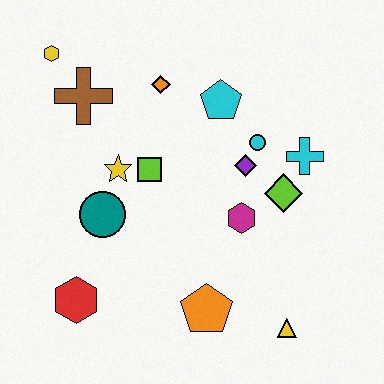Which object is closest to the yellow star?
The lime square is closest to the yellow star.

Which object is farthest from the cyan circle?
The red hexagon is farthest from the cyan circle.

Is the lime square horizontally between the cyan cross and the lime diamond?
No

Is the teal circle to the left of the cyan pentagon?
Yes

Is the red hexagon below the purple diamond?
Yes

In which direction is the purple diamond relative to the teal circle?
The purple diamond is to the right of the teal circle.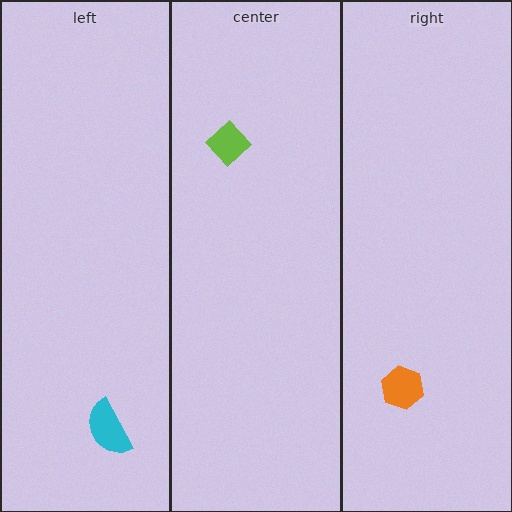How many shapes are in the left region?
1.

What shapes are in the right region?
The orange hexagon.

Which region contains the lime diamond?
The center region.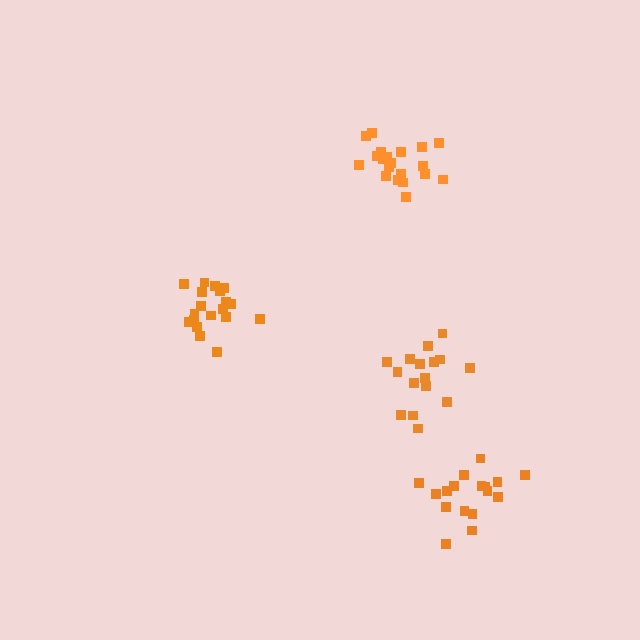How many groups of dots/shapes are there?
There are 4 groups.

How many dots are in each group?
Group 1: 20 dots, Group 2: 16 dots, Group 3: 17 dots, Group 4: 20 dots (73 total).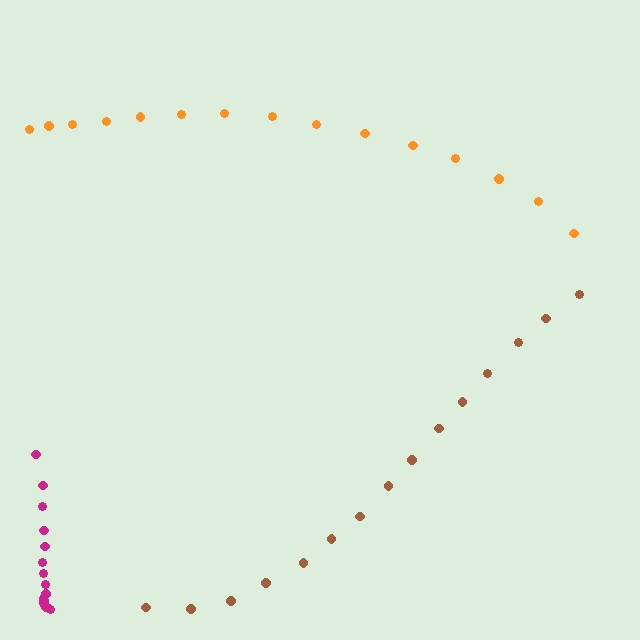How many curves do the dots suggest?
There are 3 distinct paths.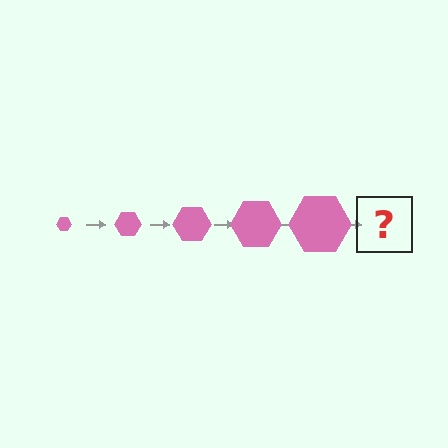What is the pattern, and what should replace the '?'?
The pattern is that the hexagon gets progressively larger each step. The '?' should be a pink hexagon, larger than the previous one.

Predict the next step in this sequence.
The next step is a pink hexagon, larger than the previous one.